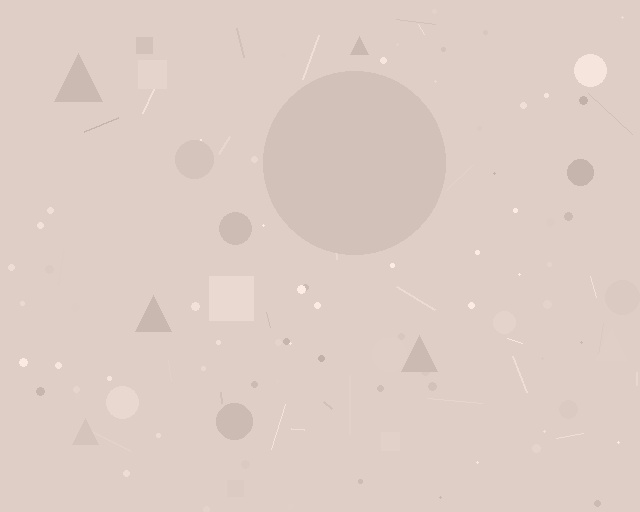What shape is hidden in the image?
A circle is hidden in the image.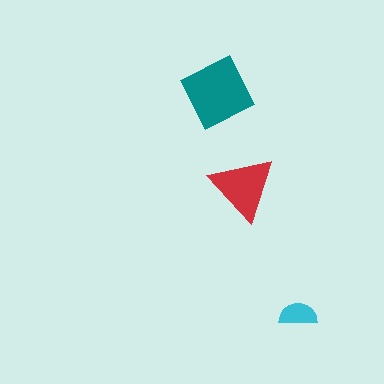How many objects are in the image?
There are 3 objects in the image.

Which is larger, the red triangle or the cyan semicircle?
The red triangle.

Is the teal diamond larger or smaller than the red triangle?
Larger.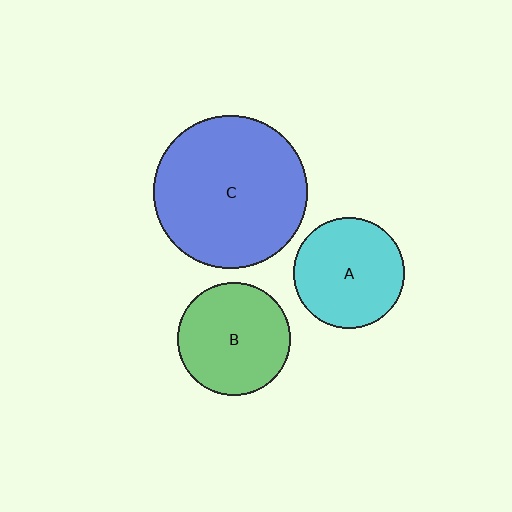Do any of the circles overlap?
No, none of the circles overlap.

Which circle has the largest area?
Circle C (blue).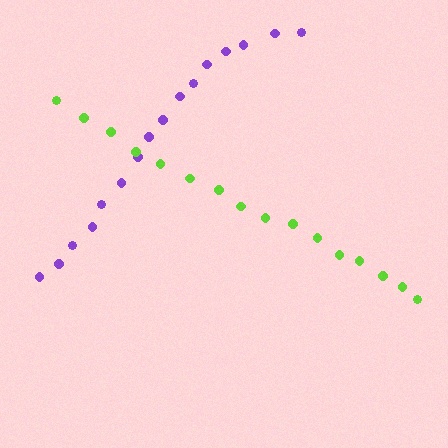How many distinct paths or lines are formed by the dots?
There are 2 distinct paths.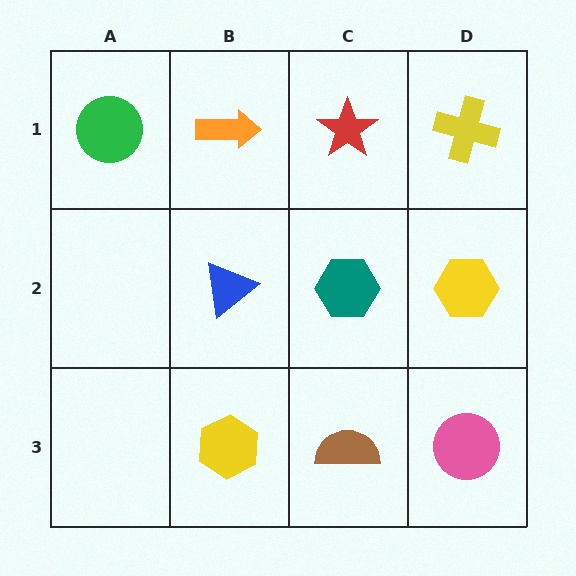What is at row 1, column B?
An orange arrow.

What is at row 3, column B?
A yellow hexagon.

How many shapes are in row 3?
3 shapes.